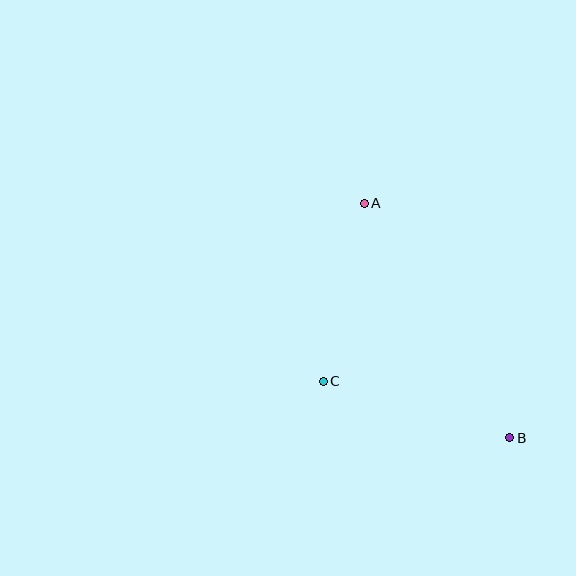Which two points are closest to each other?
Points A and C are closest to each other.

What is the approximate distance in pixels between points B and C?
The distance between B and C is approximately 195 pixels.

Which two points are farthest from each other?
Points A and B are farthest from each other.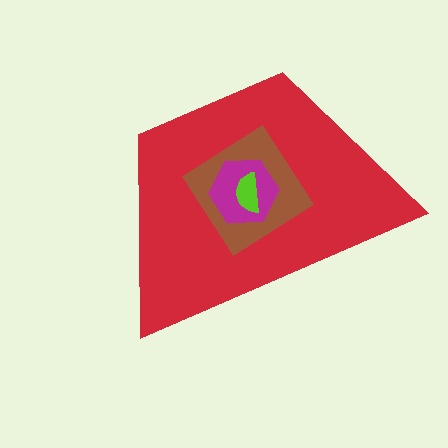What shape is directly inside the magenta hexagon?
The lime semicircle.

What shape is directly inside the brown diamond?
The magenta hexagon.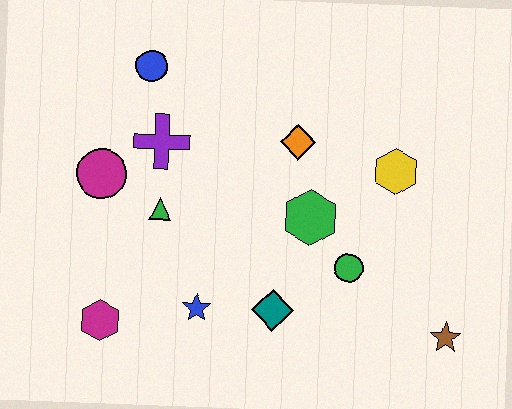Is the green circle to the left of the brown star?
Yes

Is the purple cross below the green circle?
No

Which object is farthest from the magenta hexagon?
The brown star is farthest from the magenta hexagon.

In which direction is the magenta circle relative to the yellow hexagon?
The magenta circle is to the left of the yellow hexagon.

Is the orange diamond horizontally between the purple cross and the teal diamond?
No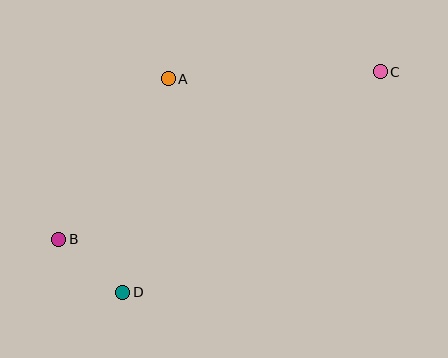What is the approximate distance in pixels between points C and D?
The distance between C and D is approximately 339 pixels.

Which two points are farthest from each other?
Points B and C are farthest from each other.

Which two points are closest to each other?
Points B and D are closest to each other.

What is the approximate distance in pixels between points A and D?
The distance between A and D is approximately 218 pixels.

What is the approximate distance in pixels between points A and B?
The distance between A and B is approximately 194 pixels.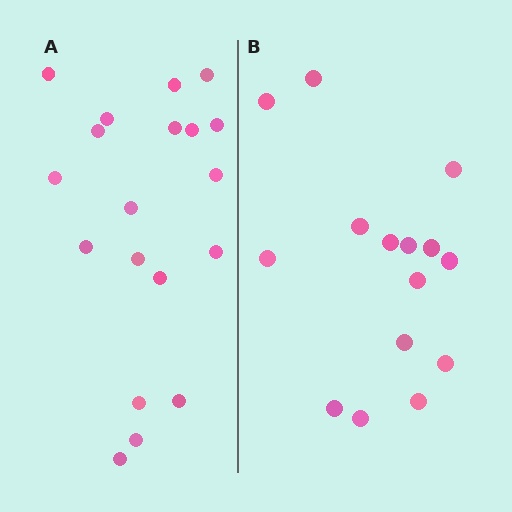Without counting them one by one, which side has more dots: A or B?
Region A (the left region) has more dots.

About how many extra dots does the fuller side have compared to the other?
Region A has about 4 more dots than region B.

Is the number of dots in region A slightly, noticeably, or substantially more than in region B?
Region A has noticeably more, but not dramatically so. The ratio is roughly 1.3 to 1.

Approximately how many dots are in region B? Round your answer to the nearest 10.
About 20 dots. (The exact count is 15, which rounds to 20.)